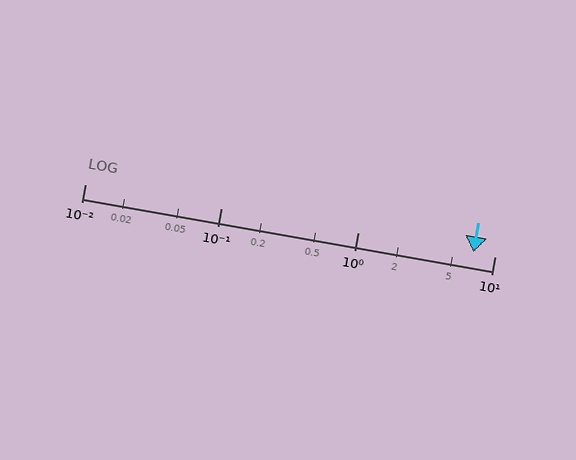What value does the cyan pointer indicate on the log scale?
The pointer indicates approximately 7.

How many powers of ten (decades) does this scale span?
The scale spans 3 decades, from 0.01 to 10.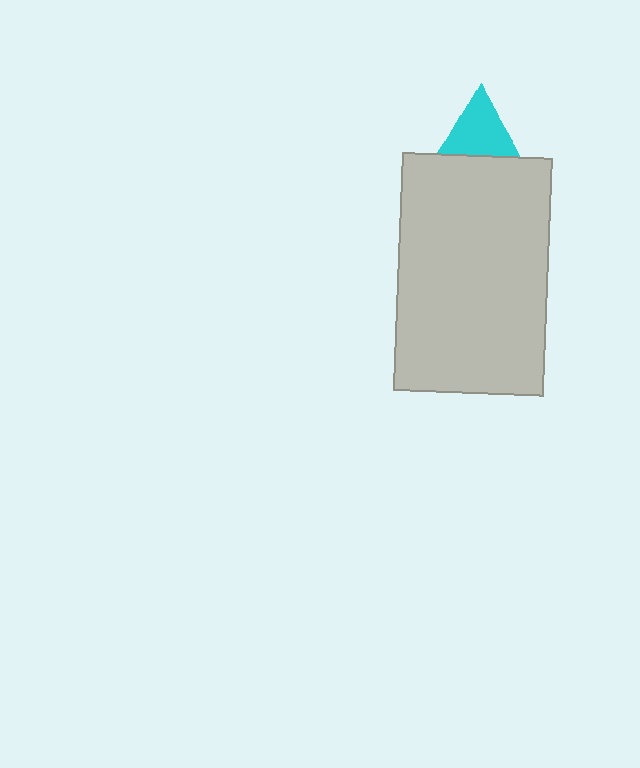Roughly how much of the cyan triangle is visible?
A small part of it is visible (roughly 45%).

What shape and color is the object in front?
The object in front is a light gray rectangle.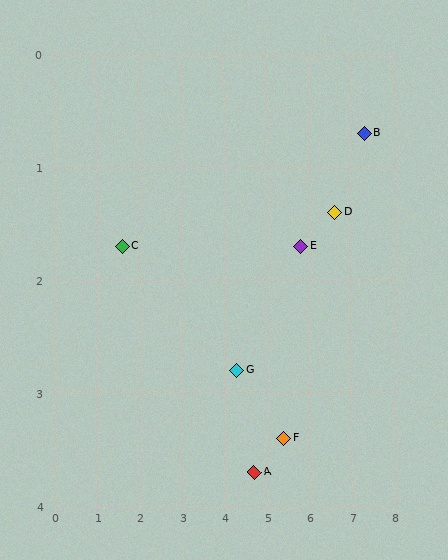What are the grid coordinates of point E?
Point E is at approximately (5.8, 1.7).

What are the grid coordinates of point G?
Point G is at approximately (4.3, 2.8).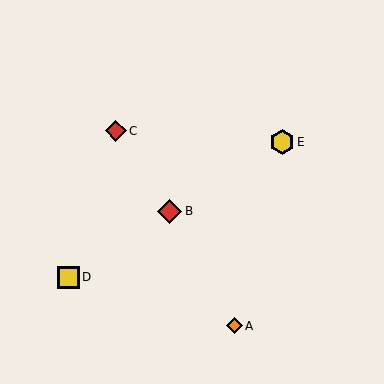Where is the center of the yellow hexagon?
The center of the yellow hexagon is at (282, 142).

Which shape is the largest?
The yellow hexagon (labeled E) is the largest.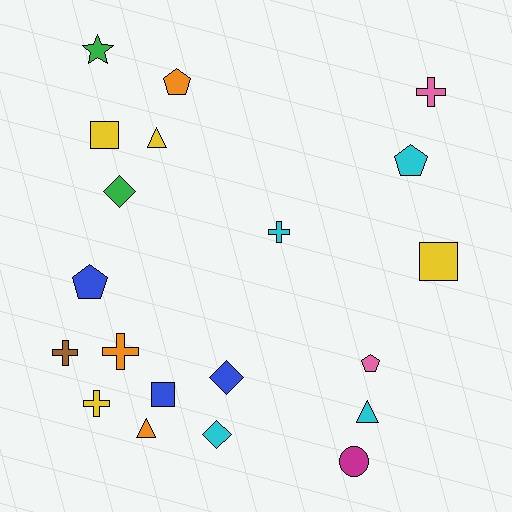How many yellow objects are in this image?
There are 4 yellow objects.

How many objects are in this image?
There are 20 objects.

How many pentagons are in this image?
There are 4 pentagons.